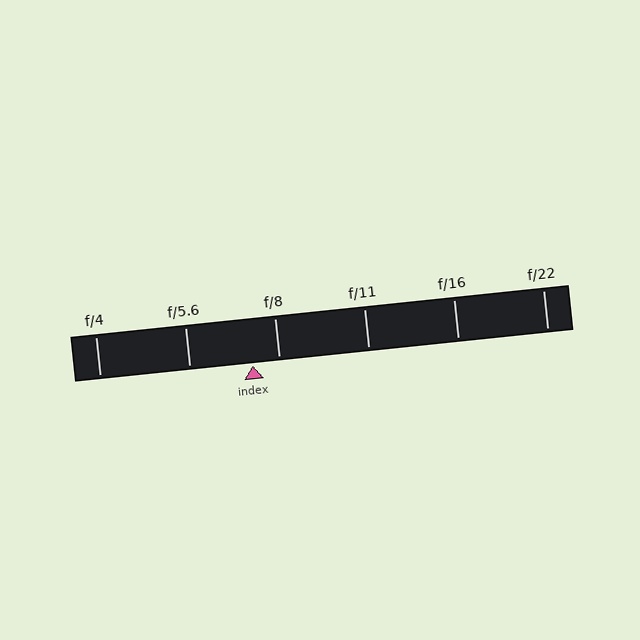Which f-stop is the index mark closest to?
The index mark is closest to f/8.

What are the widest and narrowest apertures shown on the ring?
The widest aperture shown is f/4 and the narrowest is f/22.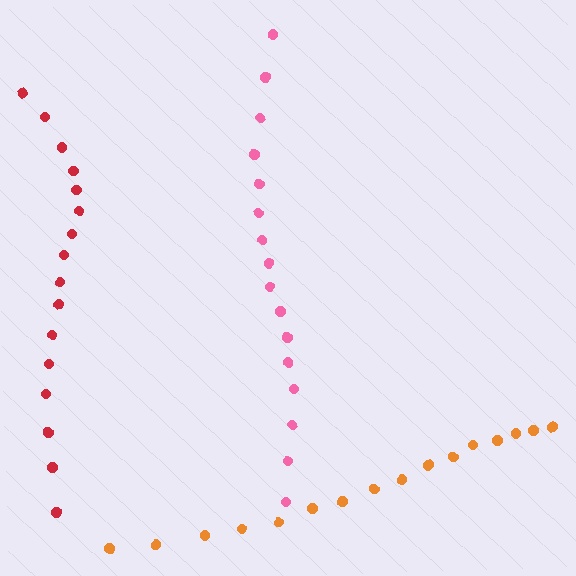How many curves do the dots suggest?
There are 3 distinct paths.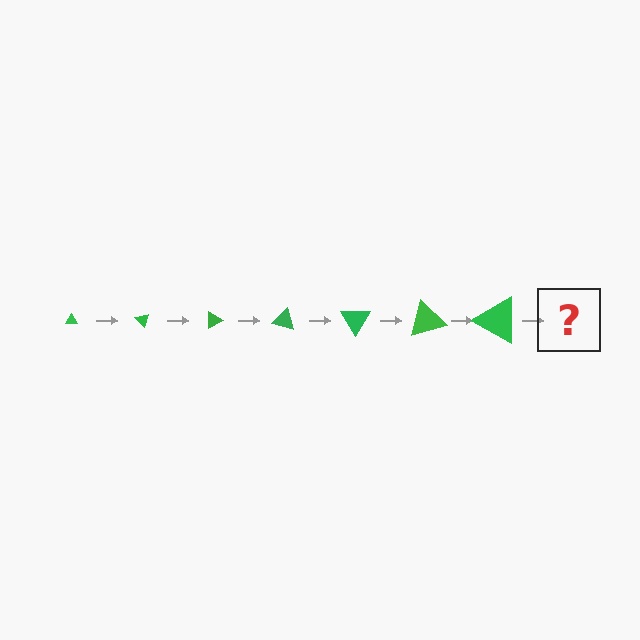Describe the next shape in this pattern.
It should be a triangle, larger than the previous one and rotated 315 degrees from the start.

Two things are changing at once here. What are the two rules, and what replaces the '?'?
The two rules are that the triangle grows larger each step and it rotates 45 degrees each step. The '?' should be a triangle, larger than the previous one and rotated 315 degrees from the start.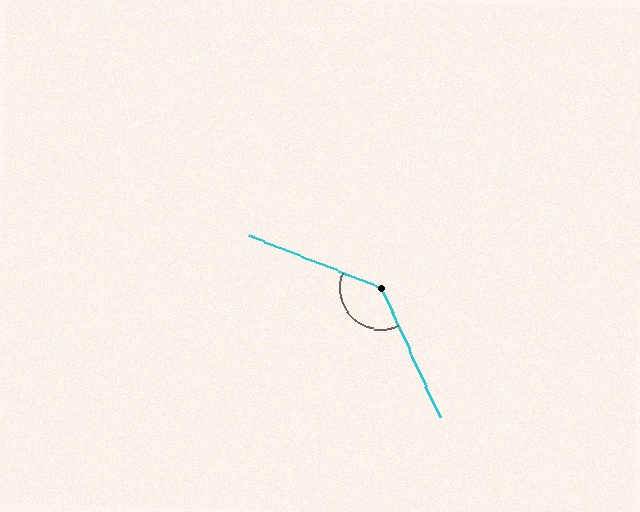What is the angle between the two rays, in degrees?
Approximately 136 degrees.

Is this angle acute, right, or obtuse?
It is obtuse.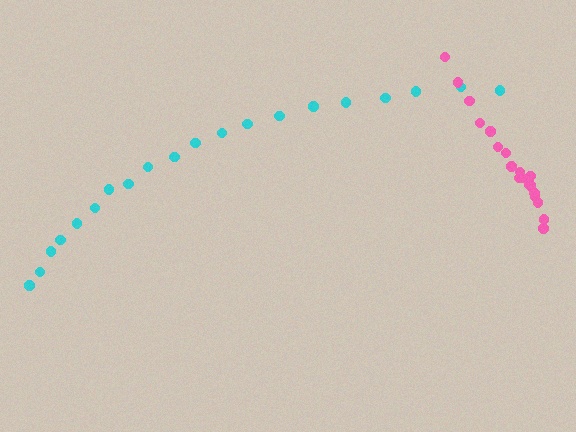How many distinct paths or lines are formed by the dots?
There are 2 distinct paths.